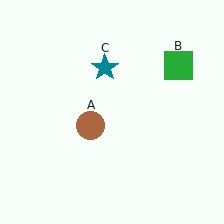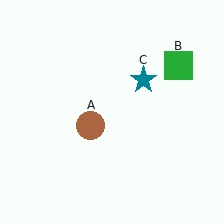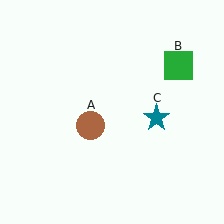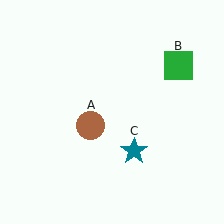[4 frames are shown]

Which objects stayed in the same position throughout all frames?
Brown circle (object A) and green square (object B) remained stationary.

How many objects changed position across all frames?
1 object changed position: teal star (object C).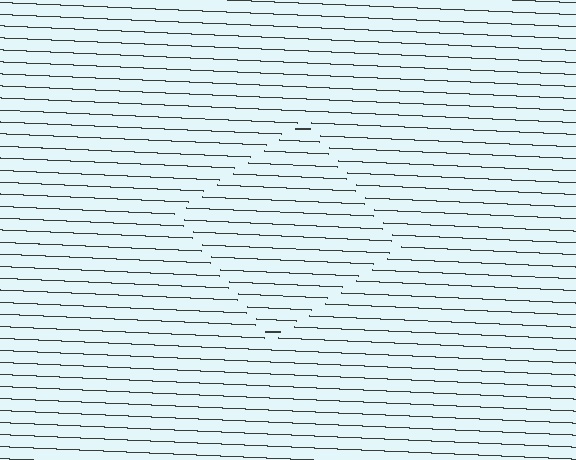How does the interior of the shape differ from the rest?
The interior of the shape contains the same grating, shifted by half a period — the contour is defined by the phase discontinuity where line-ends from the inner and outer gratings abut.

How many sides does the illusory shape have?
4 sides — the line-ends trace a square.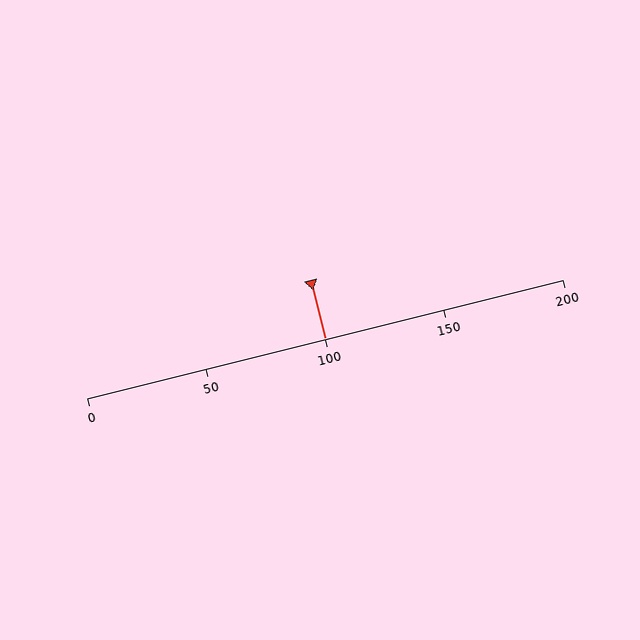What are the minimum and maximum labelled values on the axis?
The axis runs from 0 to 200.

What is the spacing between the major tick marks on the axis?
The major ticks are spaced 50 apart.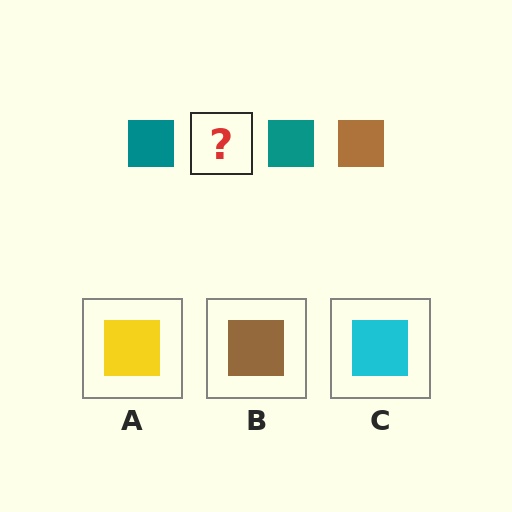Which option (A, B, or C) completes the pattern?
B.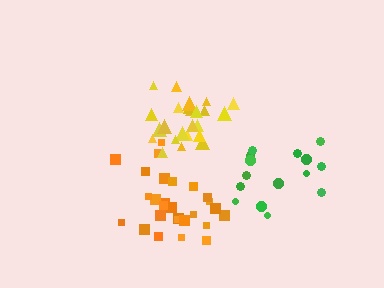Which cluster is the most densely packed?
Yellow.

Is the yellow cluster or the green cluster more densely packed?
Yellow.